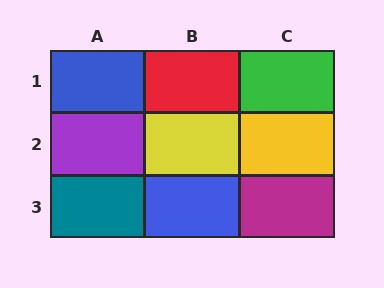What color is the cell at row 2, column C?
Yellow.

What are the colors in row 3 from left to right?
Teal, blue, magenta.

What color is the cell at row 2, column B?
Yellow.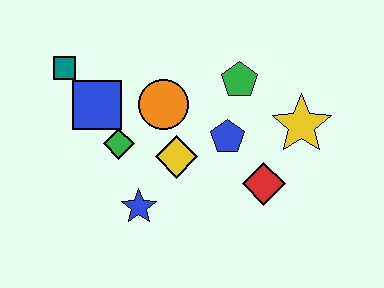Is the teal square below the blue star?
No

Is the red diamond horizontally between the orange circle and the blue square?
No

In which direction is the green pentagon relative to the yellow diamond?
The green pentagon is above the yellow diamond.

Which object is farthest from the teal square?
The yellow star is farthest from the teal square.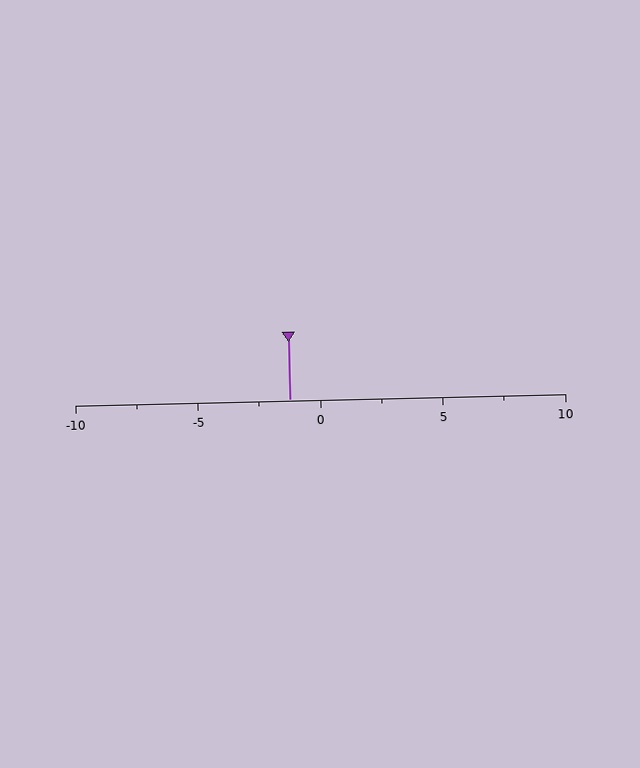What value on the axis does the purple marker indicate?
The marker indicates approximately -1.2.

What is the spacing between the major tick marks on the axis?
The major ticks are spaced 5 apart.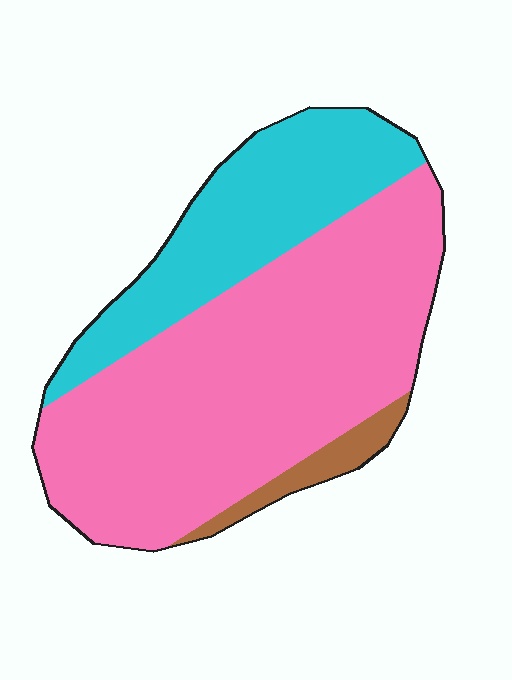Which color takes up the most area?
Pink, at roughly 65%.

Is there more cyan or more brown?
Cyan.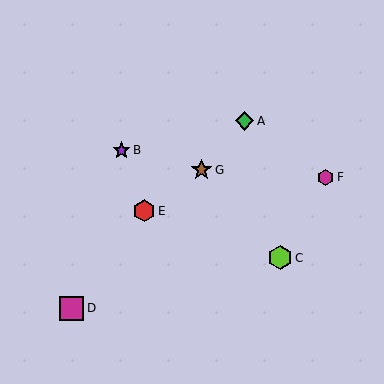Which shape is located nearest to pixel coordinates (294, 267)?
The lime hexagon (labeled C) at (280, 258) is nearest to that location.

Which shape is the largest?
The lime hexagon (labeled C) is the largest.